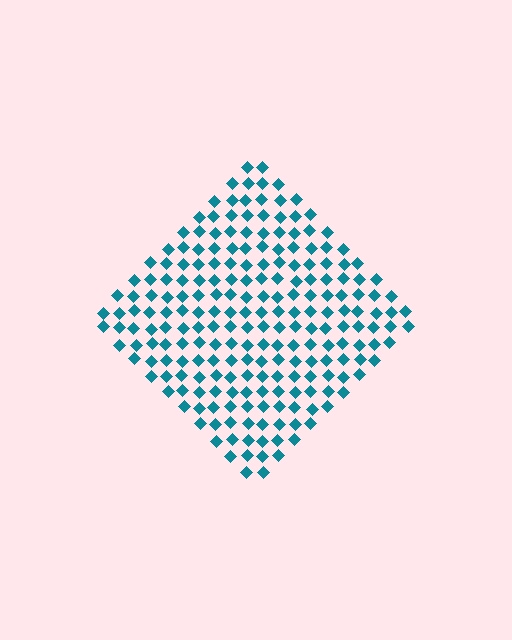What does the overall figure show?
The overall figure shows a diamond.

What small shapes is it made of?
It is made of small diamonds.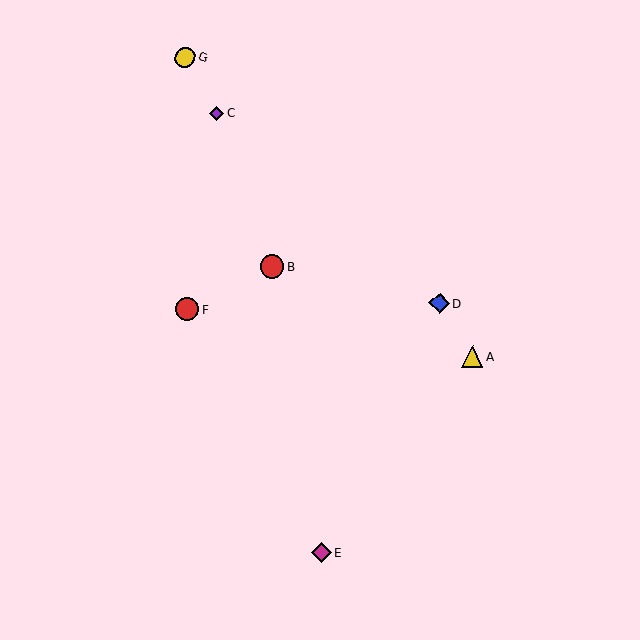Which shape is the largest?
The red circle (labeled B) is the largest.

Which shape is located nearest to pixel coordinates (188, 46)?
The yellow circle (labeled G) at (185, 57) is nearest to that location.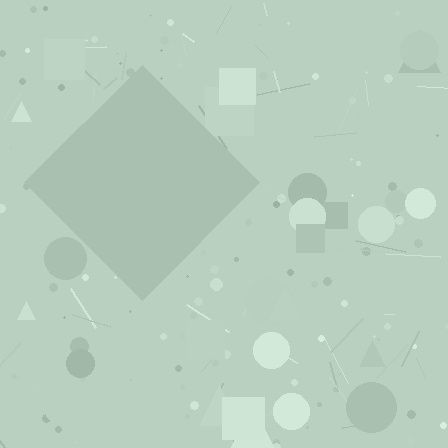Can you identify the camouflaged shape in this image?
The camouflaged shape is a diamond.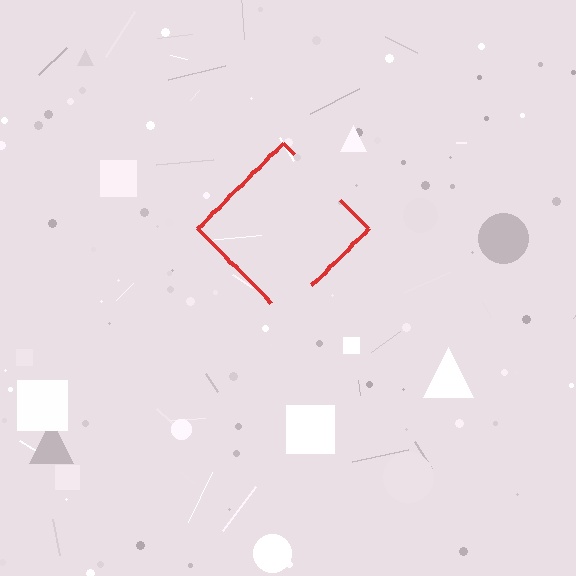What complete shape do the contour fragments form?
The contour fragments form a diamond.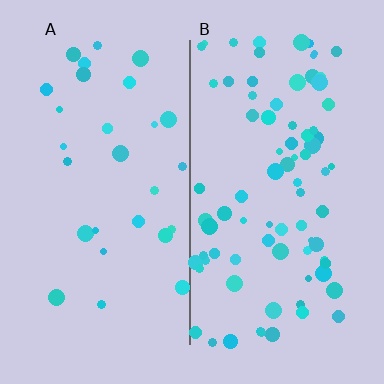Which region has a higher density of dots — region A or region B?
B (the right).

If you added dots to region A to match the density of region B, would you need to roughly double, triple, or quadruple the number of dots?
Approximately triple.